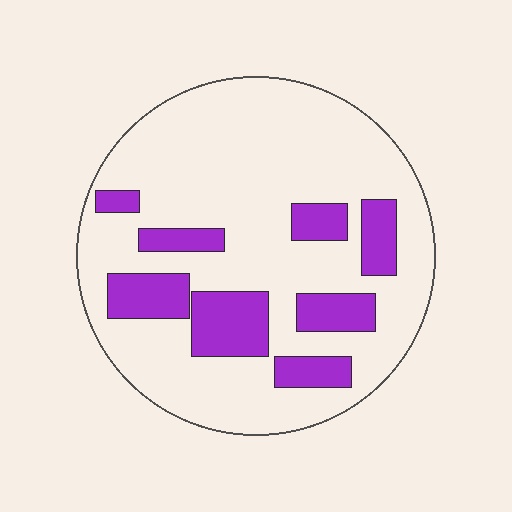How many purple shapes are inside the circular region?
8.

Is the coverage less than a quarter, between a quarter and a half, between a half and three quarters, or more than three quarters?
Less than a quarter.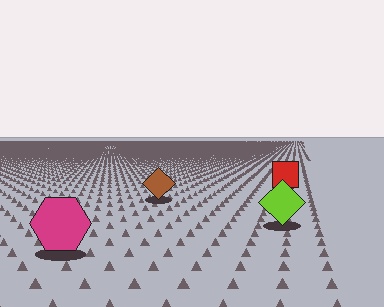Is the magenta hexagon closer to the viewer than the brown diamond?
Yes. The magenta hexagon is closer — you can tell from the texture gradient: the ground texture is coarser near it.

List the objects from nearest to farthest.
From nearest to farthest: the magenta hexagon, the lime diamond, the brown diamond, the red square.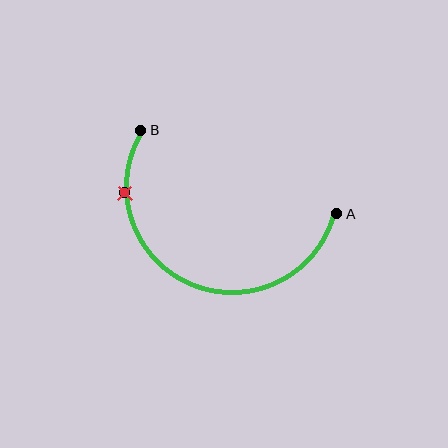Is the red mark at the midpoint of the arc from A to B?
No. The red mark lies on the arc but is closer to endpoint B. The arc midpoint would be at the point on the curve equidistant along the arc from both A and B.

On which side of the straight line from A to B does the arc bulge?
The arc bulges below the straight line connecting A and B.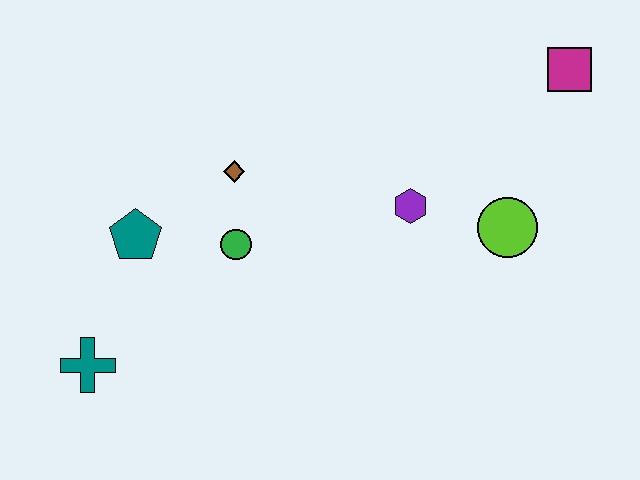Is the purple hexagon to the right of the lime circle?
No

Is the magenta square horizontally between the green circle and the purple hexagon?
No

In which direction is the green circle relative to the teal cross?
The green circle is to the right of the teal cross.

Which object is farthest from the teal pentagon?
The magenta square is farthest from the teal pentagon.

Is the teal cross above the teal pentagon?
No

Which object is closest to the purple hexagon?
The lime circle is closest to the purple hexagon.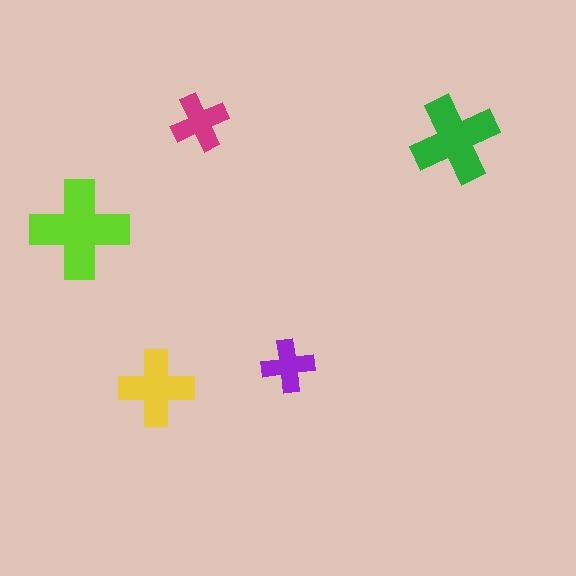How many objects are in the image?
There are 5 objects in the image.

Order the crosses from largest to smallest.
the lime one, the green one, the yellow one, the magenta one, the purple one.